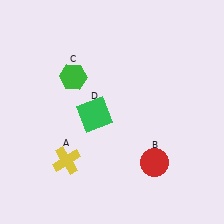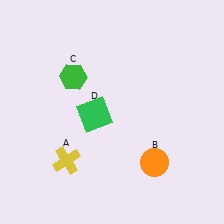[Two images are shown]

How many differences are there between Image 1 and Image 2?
There is 1 difference between the two images.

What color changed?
The circle (B) changed from red in Image 1 to orange in Image 2.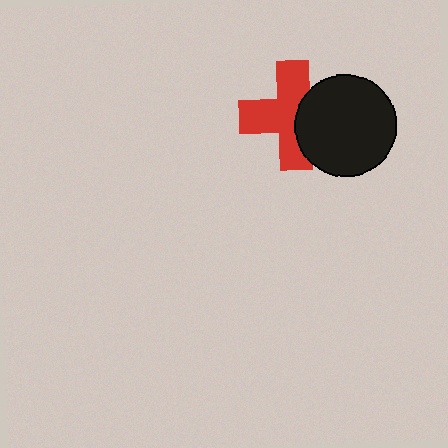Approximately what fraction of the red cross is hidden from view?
Roughly 35% of the red cross is hidden behind the black circle.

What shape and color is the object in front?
The object in front is a black circle.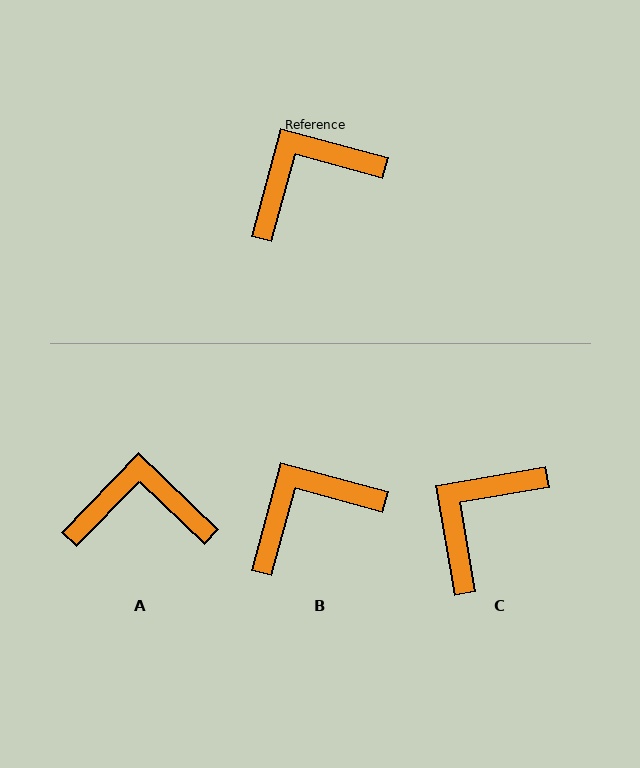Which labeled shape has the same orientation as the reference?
B.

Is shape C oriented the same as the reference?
No, it is off by about 25 degrees.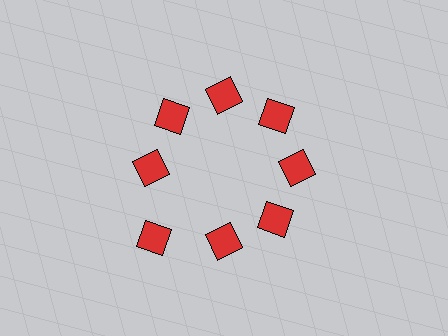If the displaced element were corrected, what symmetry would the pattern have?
It would have 8-fold rotational symmetry — the pattern would map onto itself every 45 degrees.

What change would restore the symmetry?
The symmetry would be restored by moving it inward, back onto the ring so that all 8 diamonds sit at equal angles and equal distance from the center.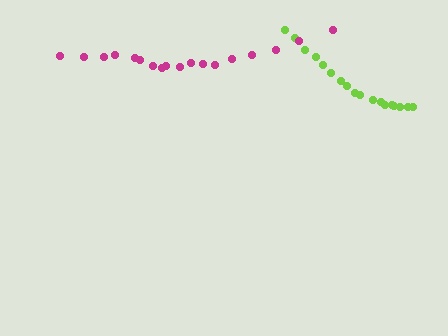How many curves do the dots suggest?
There are 2 distinct paths.